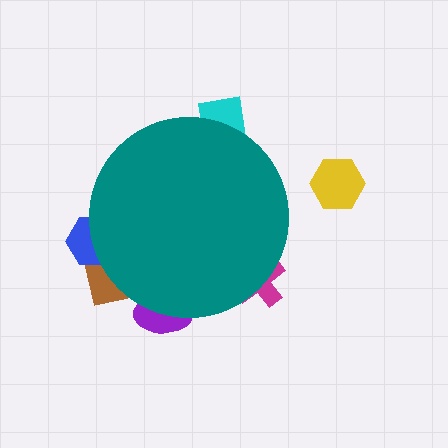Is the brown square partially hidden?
Yes, the brown square is partially hidden behind the teal circle.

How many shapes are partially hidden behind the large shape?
5 shapes are partially hidden.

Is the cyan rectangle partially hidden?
Yes, the cyan rectangle is partially hidden behind the teal circle.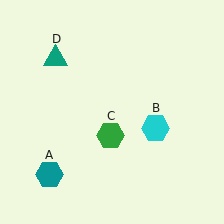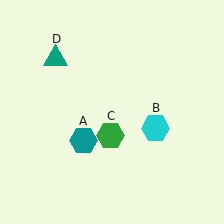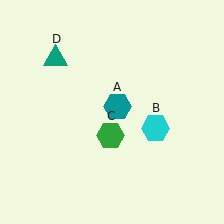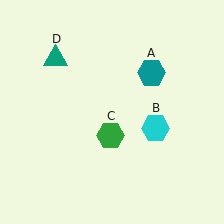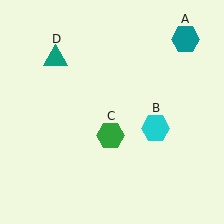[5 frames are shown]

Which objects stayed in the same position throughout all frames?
Cyan hexagon (object B) and green hexagon (object C) and teal triangle (object D) remained stationary.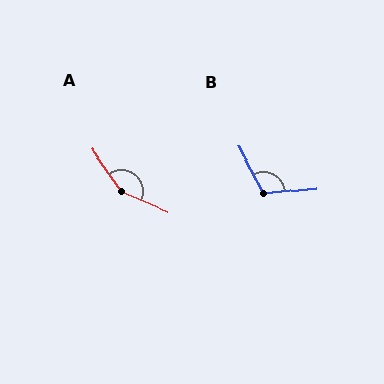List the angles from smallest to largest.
B (112°), A (149°).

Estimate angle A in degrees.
Approximately 149 degrees.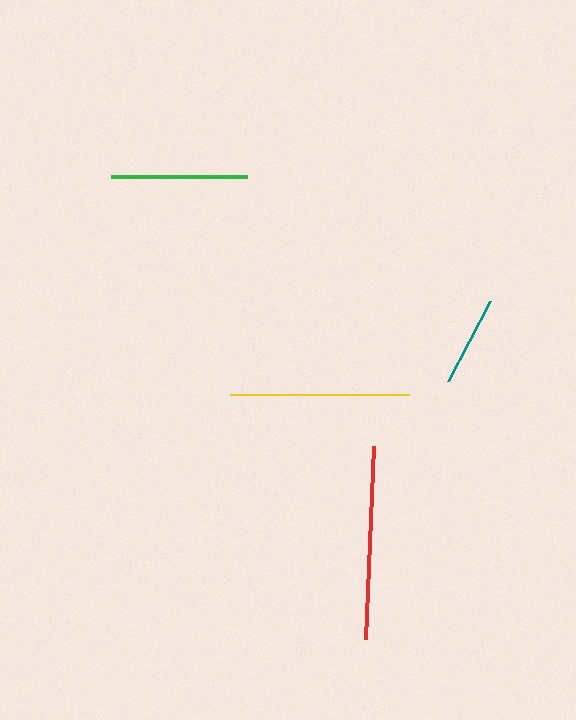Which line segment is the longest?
The red line is the longest at approximately 193 pixels.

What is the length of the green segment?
The green segment is approximately 136 pixels long.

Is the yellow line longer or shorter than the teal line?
The yellow line is longer than the teal line.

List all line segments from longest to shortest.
From longest to shortest: red, yellow, green, teal.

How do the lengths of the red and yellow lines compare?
The red and yellow lines are approximately the same length.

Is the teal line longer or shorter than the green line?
The green line is longer than the teal line.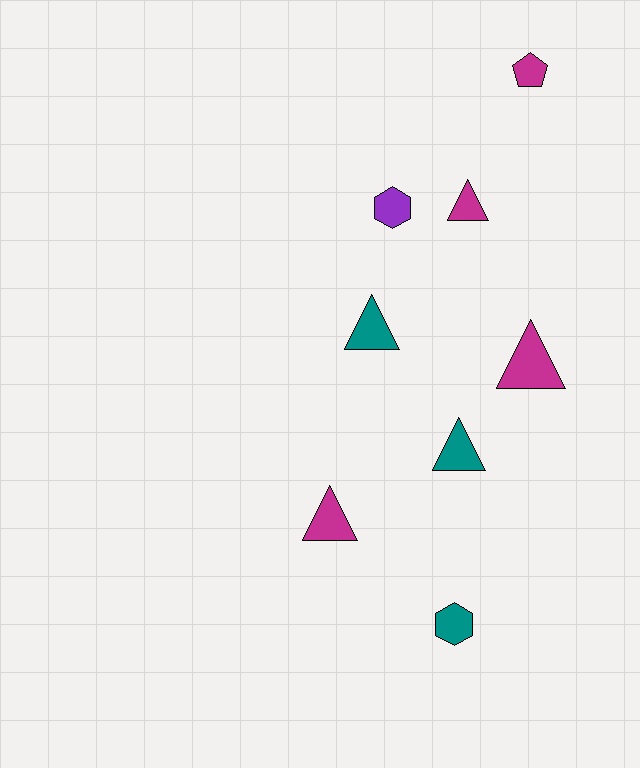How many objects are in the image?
There are 8 objects.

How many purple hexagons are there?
There is 1 purple hexagon.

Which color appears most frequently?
Magenta, with 4 objects.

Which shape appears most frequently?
Triangle, with 5 objects.